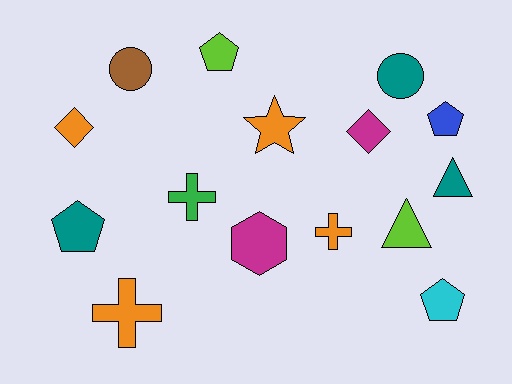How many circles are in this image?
There are 2 circles.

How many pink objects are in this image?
There are no pink objects.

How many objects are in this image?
There are 15 objects.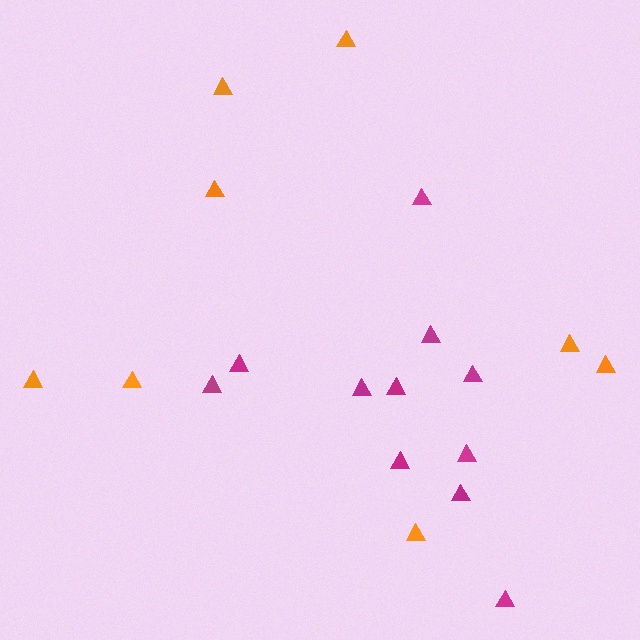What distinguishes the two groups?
There are 2 groups: one group of orange triangles (8) and one group of magenta triangles (11).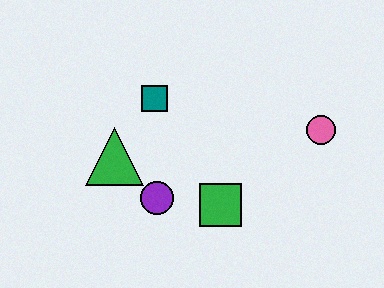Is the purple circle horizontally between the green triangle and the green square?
Yes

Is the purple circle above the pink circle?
No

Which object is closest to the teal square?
The green triangle is closest to the teal square.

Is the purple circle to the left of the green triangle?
No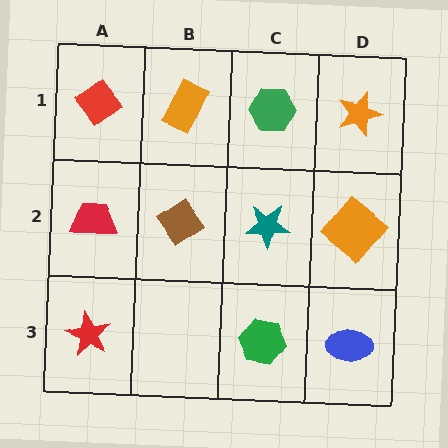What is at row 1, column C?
A green hexagon.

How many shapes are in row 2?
4 shapes.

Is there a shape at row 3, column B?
No, that cell is empty.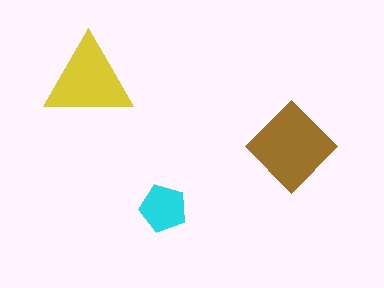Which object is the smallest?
The cyan pentagon.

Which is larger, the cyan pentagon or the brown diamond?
The brown diamond.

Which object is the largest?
The brown diamond.